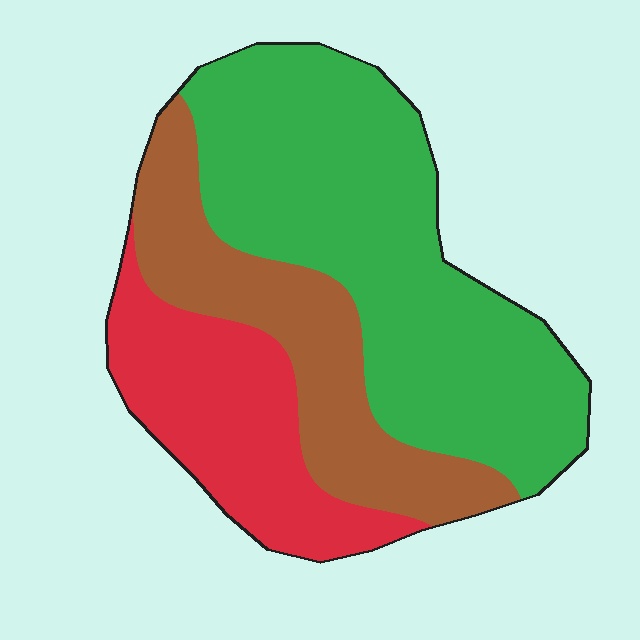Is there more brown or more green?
Green.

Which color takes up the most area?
Green, at roughly 50%.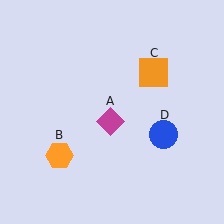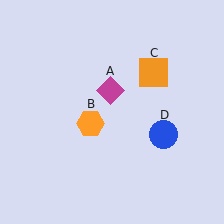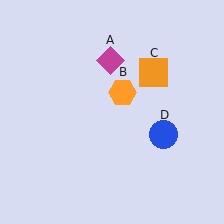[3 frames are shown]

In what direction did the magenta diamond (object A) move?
The magenta diamond (object A) moved up.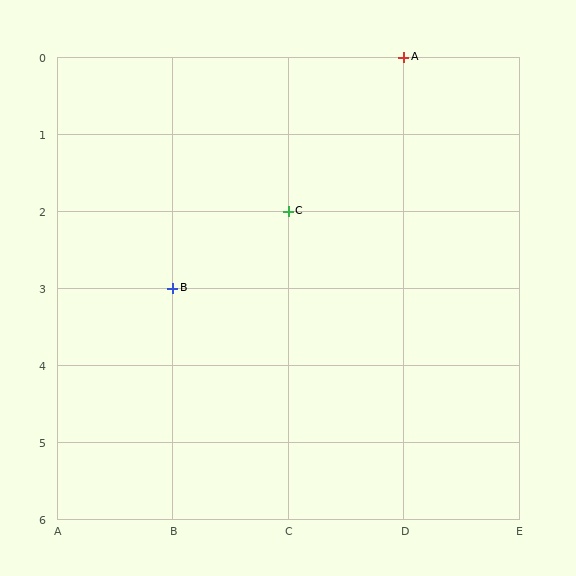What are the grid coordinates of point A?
Point A is at grid coordinates (D, 0).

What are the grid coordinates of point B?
Point B is at grid coordinates (B, 3).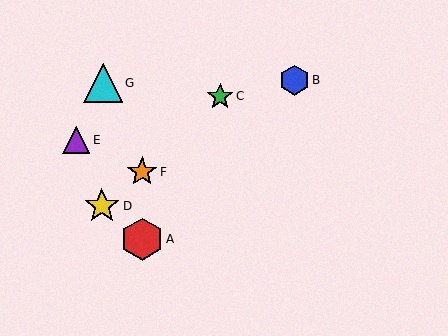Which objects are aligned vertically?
Objects A, F are aligned vertically.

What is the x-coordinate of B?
Object B is at x≈295.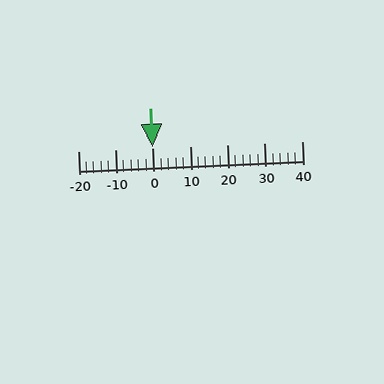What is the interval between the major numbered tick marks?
The major tick marks are spaced 10 units apart.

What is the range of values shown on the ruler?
The ruler shows values from -20 to 40.